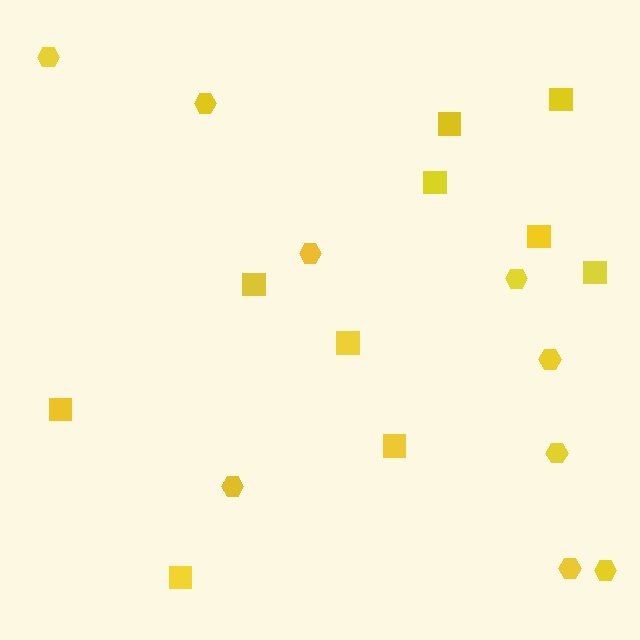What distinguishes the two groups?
There are 2 groups: one group of squares (10) and one group of hexagons (9).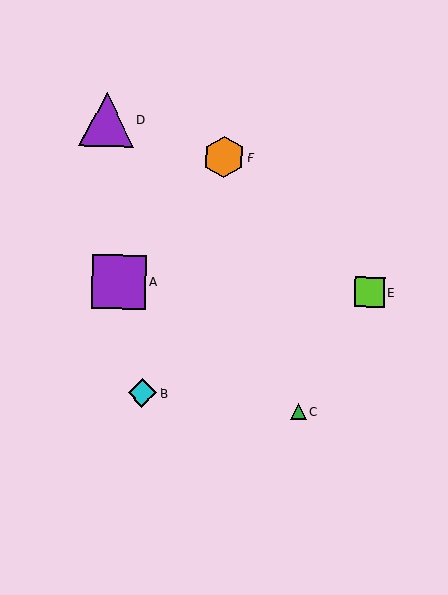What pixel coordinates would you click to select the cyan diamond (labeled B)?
Click at (142, 393) to select the cyan diamond B.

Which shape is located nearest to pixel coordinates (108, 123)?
The purple triangle (labeled D) at (106, 120) is nearest to that location.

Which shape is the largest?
The purple triangle (labeled D) is the largest.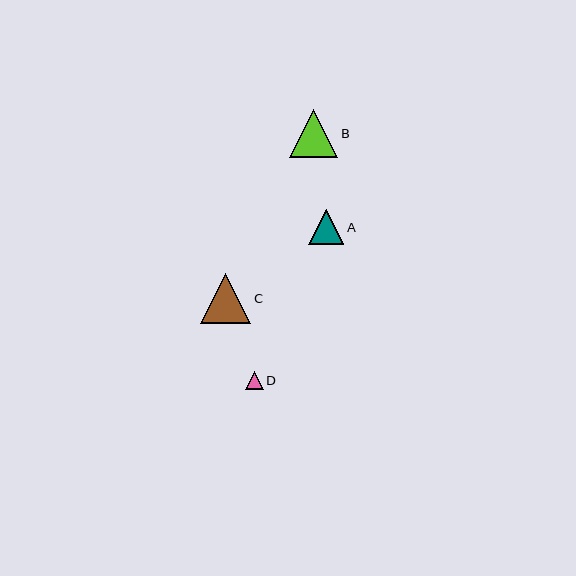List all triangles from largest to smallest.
From largest to smallest: C, B, A, D.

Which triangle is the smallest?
Triangle D is the smallest with a size of approximately 18 pixels.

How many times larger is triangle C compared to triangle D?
Triangle C is approximately 2.8 times the size of triangle D.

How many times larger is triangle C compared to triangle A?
Triangle C is approximately 1.4 times the size of triangle A.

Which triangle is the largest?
Triangle C is the largest with a size of approximately 50 pixels.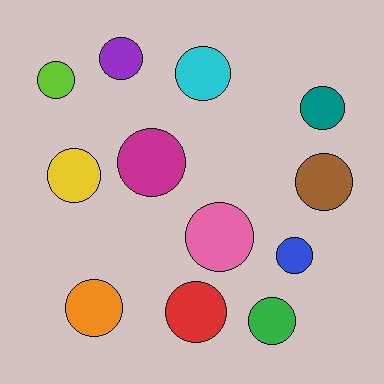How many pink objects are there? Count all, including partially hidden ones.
There is 1 pink object.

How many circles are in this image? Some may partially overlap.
There are 12 circles.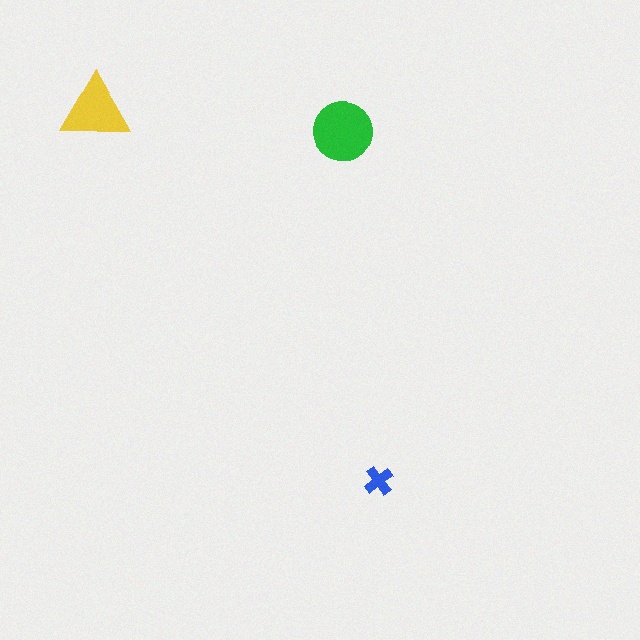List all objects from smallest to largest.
The blue cross, the yellow triangle, the green circle.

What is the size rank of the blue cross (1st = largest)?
3rd.